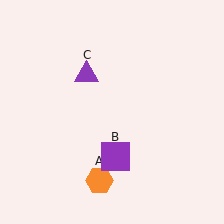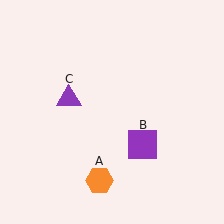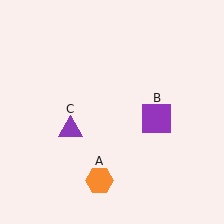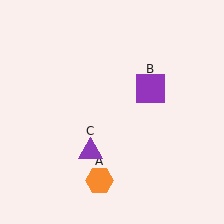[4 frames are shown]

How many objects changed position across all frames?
2 objects changed position: purple square (object B), purple triangle (object C).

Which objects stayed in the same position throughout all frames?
Orange hexagon (object A) remained stationary.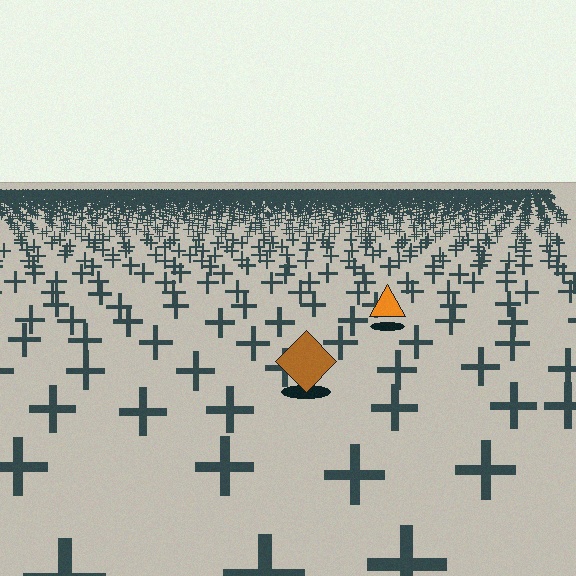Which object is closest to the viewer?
The brown diamond is closest. The texture marks near it are larger and more spread out.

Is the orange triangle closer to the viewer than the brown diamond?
No. The brown diamond is closer — you can tell from the texture gradient: the ground texture is coarser near it.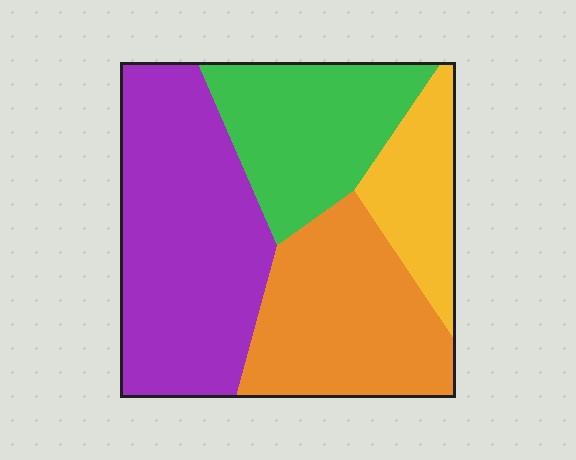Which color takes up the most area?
Purple, at roughly 35%.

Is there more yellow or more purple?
Purple.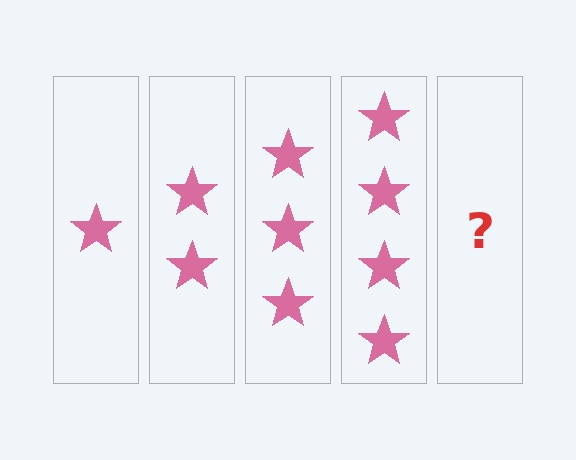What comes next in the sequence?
The next element should be 5 stars.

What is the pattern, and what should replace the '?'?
The pattern is that each step adds one more star. The '?' should be 5 stars.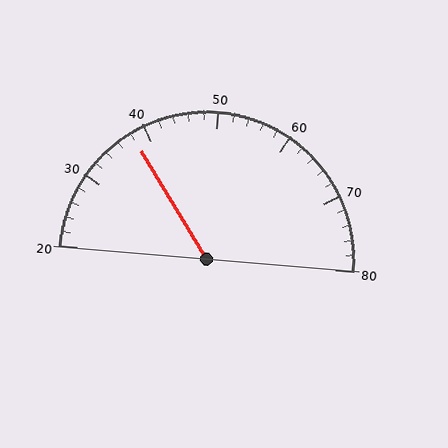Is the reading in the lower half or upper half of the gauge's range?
The reading is in the lower half of the range (20 to 80).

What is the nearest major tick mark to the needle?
The nearest major tick mark is 40.